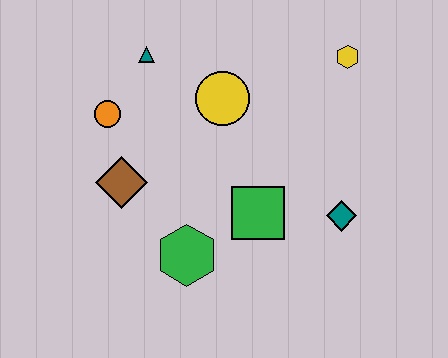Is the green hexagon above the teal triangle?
No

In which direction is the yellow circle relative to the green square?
The yellow circle is above the green square.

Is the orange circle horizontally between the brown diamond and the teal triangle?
No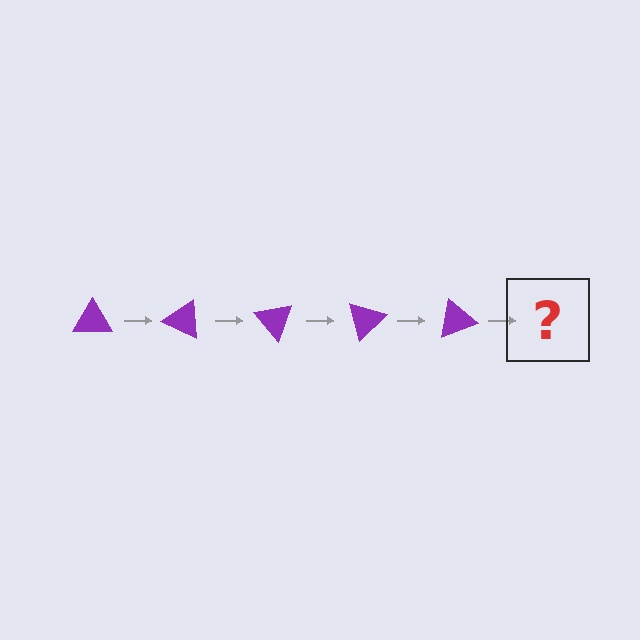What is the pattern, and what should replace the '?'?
The pattern is that the triangle rotates 25 degrees each step. The '?' should be a purple triangle rotated 125 degrees.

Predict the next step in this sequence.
The next step is a purple triangle rotated 125 degrees.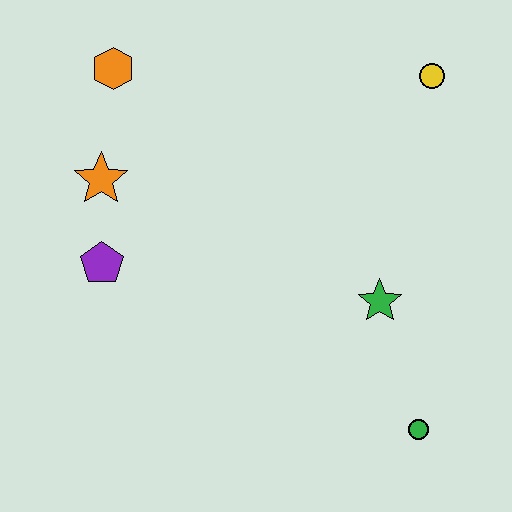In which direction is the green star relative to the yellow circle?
The green star is below the yellow circle.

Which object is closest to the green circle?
The green star is closest to the green circle.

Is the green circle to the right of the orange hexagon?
Yes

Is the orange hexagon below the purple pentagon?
No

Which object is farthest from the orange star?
The green circle is farthest from the orange star.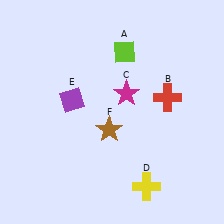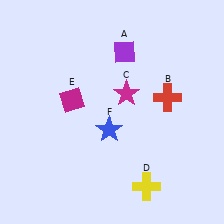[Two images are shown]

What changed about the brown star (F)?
In Image 1, F is brown. In Image 2, it changed to blue.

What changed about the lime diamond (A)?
In Image 1, A is lime. In Image 2, it changed to purple.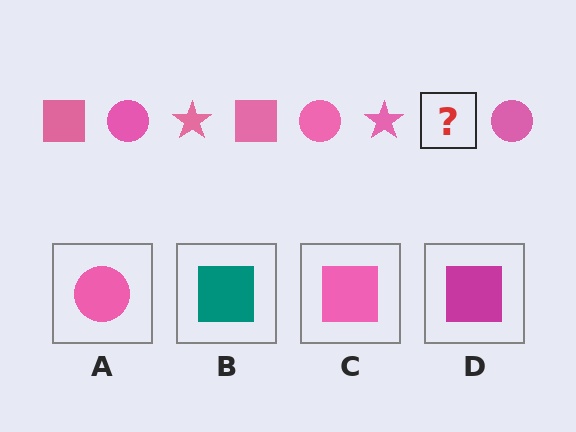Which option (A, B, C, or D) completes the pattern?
C.